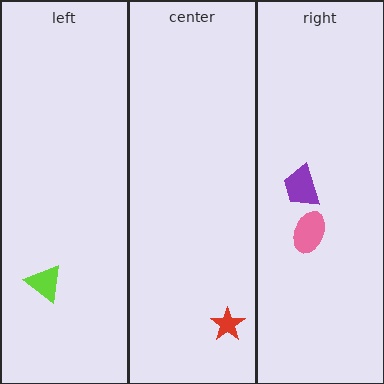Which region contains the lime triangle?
The left region.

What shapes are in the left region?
The lime triangle.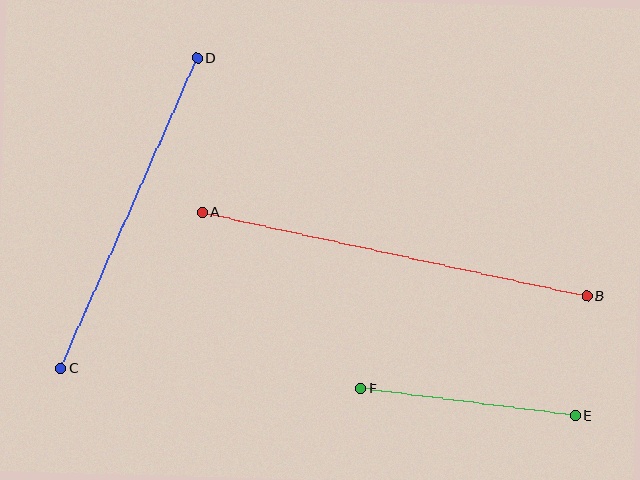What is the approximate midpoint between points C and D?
The midpoint is at approximately (129, 213) pixels.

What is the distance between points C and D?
The distance is approximately 339 pixels.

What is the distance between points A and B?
The distance is approximately 394 pixels.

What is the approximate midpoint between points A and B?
The midpoint is at approximately (394, 254) pixels.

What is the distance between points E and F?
The distance is approximately 217 pixels.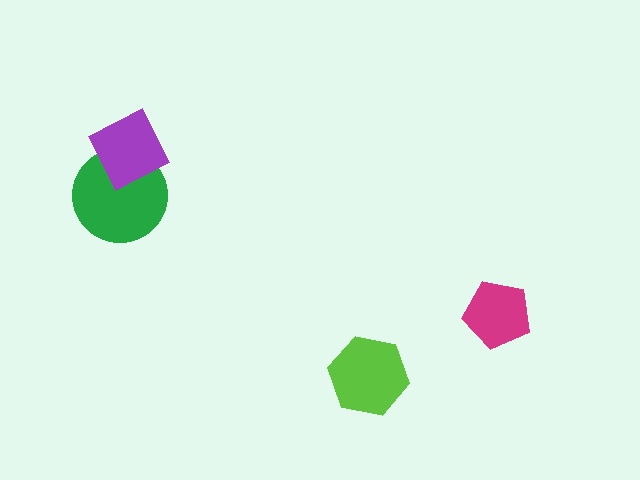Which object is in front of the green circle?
The purple diamond is in front of the green circle.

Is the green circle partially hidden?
Yes, it is partially covered by another shape.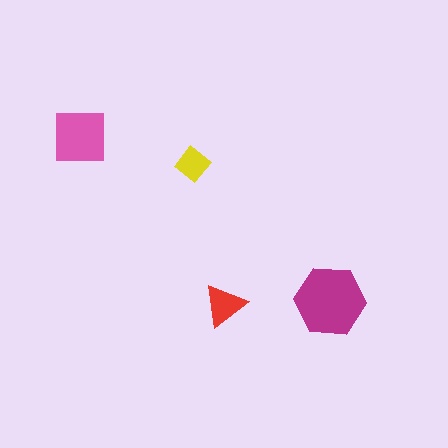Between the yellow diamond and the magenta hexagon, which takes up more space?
The magenta hexagon.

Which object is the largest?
The magenta hexagon.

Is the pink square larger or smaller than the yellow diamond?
Larger.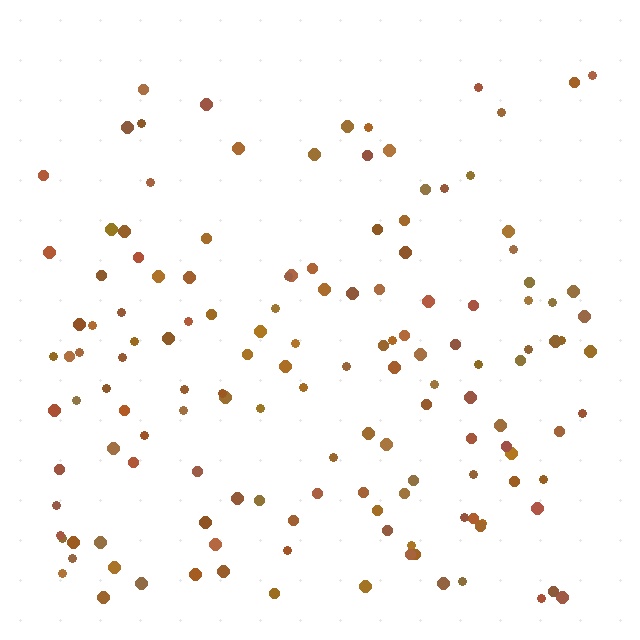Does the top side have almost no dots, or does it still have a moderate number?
Still a moderate number, just noticeably fewer than the bottom.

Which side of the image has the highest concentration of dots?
The bottom.